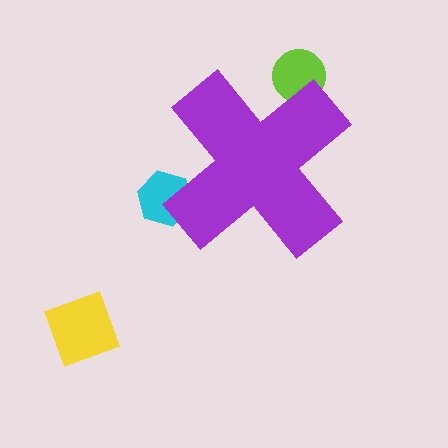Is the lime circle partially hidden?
Yes, the lime circle is partially hidden behind the purple cross.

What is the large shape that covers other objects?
A purple cross.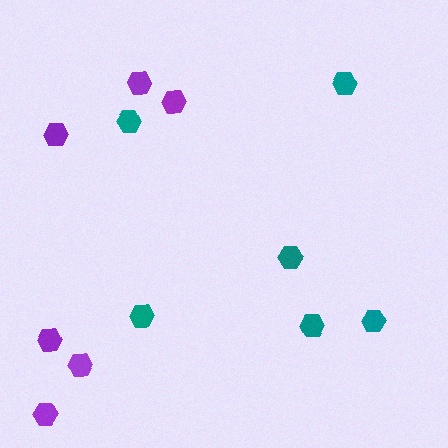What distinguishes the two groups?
There are 2 groups: one group of teal hexagons (6) and one group of purple hexagons (6).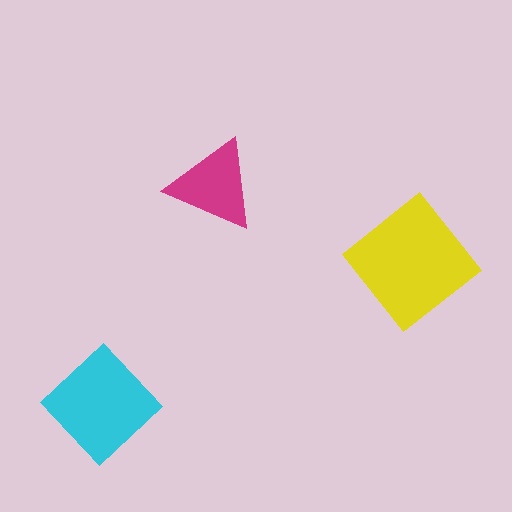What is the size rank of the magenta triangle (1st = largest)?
3rd.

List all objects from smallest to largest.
The magenta triangle, the cyan diamond, the yellow diamond.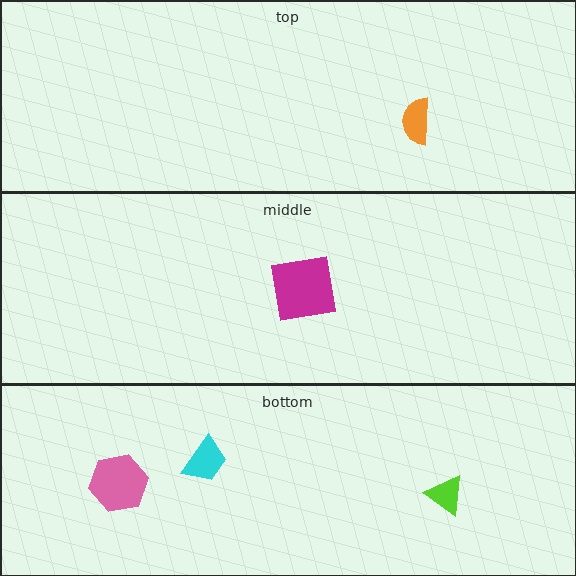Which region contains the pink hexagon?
The bottom region.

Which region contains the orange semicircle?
The top region.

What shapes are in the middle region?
The magenta square.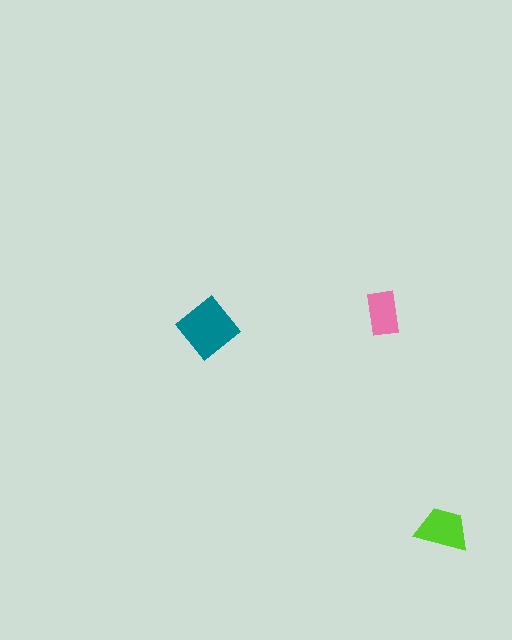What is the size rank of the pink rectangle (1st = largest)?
3rd.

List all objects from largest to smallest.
The teal diamond, the lime trapezoid, the pink rectangle.